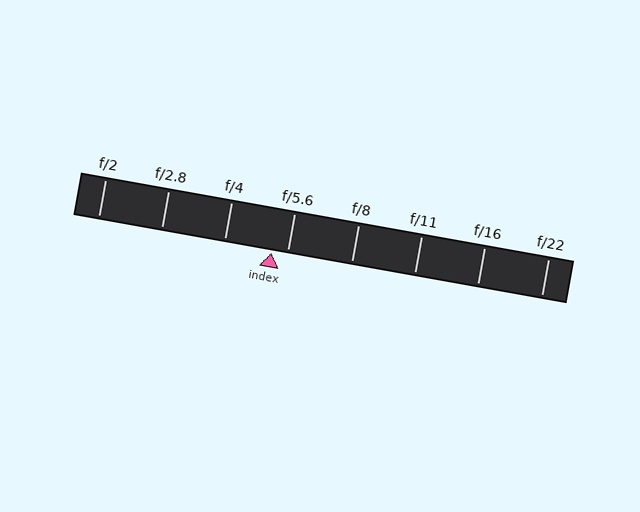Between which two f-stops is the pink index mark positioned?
The index mark is between f/4 and f/5.6.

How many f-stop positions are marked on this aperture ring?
There are 8 f-stop positions marked.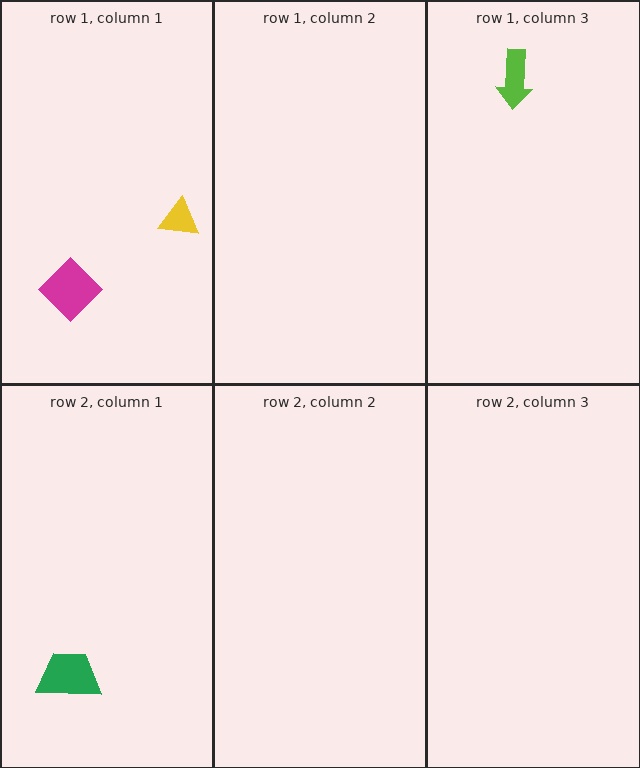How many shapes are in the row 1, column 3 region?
1.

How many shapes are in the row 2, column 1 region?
1.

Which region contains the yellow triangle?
The row 1, column 1 region.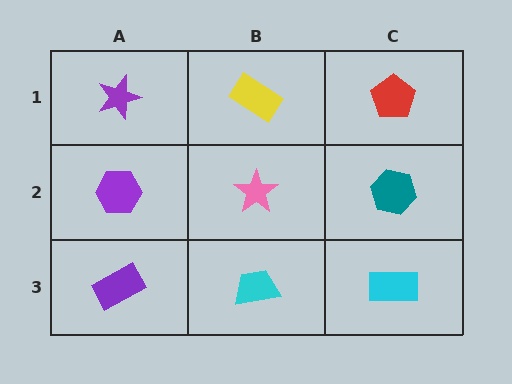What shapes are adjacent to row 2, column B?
A yellow rectangle (row 1, column B), a cyan trapezoid (row 3, column B), a purple hexagon (row 2, column A), a teal hexagon (row 2, column C).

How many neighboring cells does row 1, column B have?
3.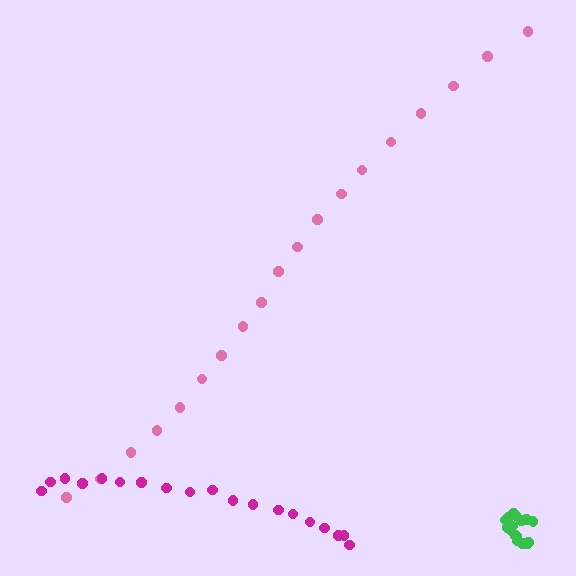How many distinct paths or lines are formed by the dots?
There are 3 distinct paths.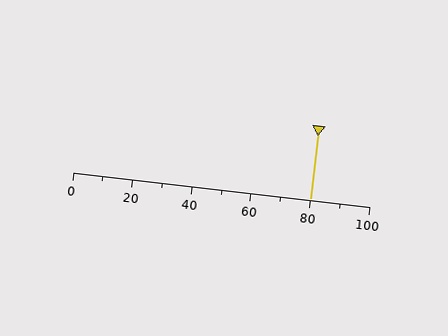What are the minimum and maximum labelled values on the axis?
The axis runs from 0 to 100.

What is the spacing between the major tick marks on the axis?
The major ticks are spaced 20 apart.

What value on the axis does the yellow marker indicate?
The marker indicates approximately 80.